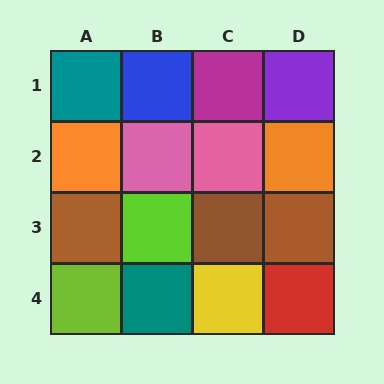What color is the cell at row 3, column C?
Brown.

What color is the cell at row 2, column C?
Pink.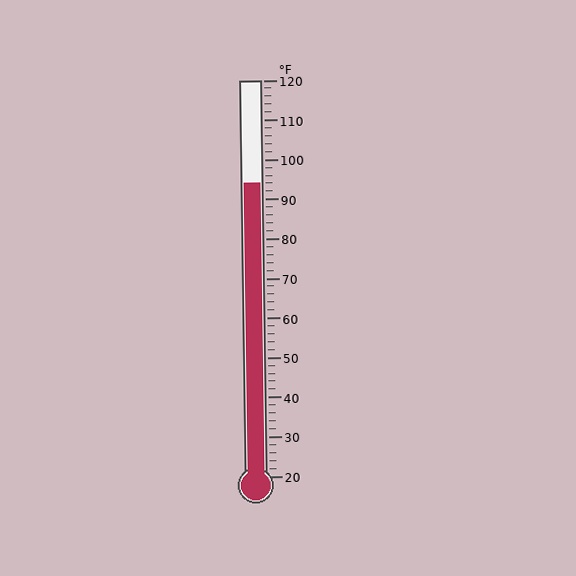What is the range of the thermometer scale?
The thermometer scale ranges from 20°F to 120°F.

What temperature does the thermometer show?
The thermometer shows approximately 94°F.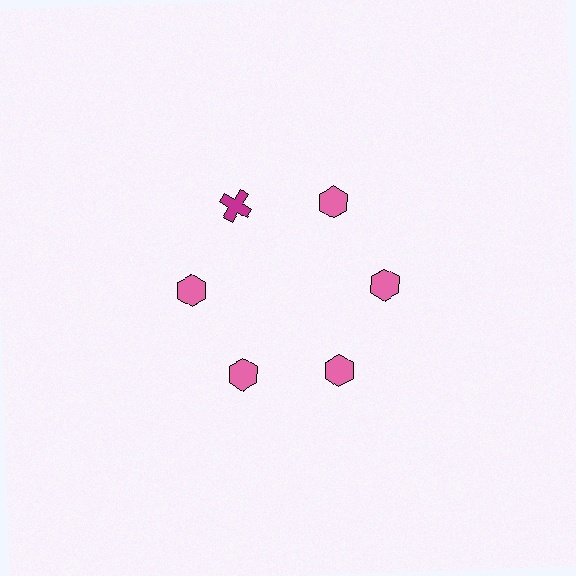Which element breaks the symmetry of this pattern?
The magenta cross at roughly the 11 o'clock position breaks the symmetry. All other shapes are pink hexagons.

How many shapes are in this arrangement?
There are 6 shapes arranged in a ring pattern.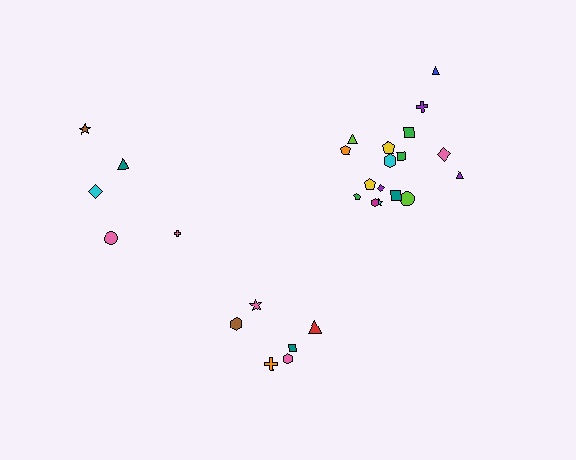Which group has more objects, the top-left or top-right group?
The top-right group.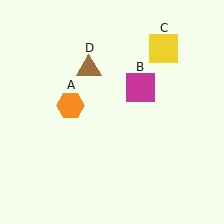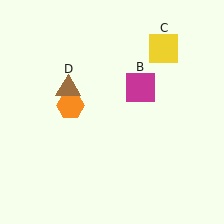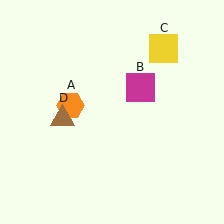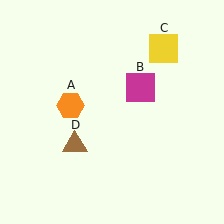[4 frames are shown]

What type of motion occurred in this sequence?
The brown triangle (object D) rotated counterclockwise around the center of the scene.